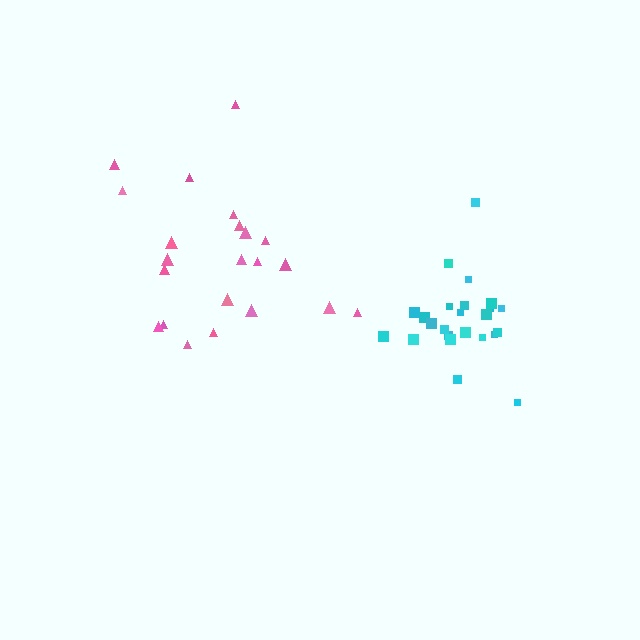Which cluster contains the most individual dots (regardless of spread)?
Cyan (25).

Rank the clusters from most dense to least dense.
cyan, pink.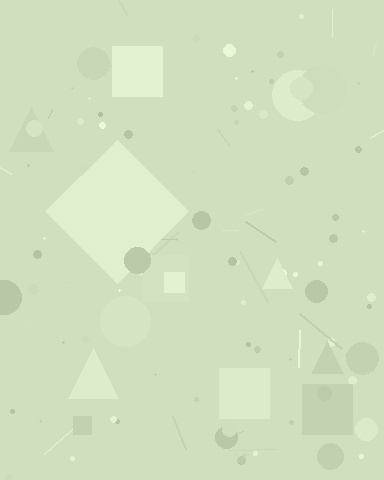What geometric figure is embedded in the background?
A diamond is embedded in the background.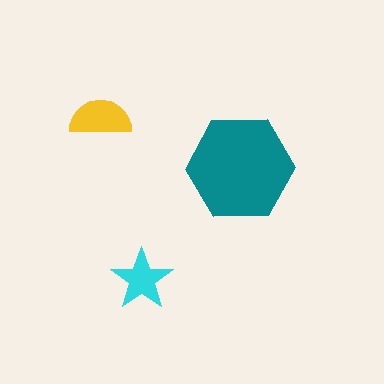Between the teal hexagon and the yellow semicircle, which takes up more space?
The teal hexagon.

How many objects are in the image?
There are 3 objects in the image.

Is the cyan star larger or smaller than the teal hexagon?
Smaller.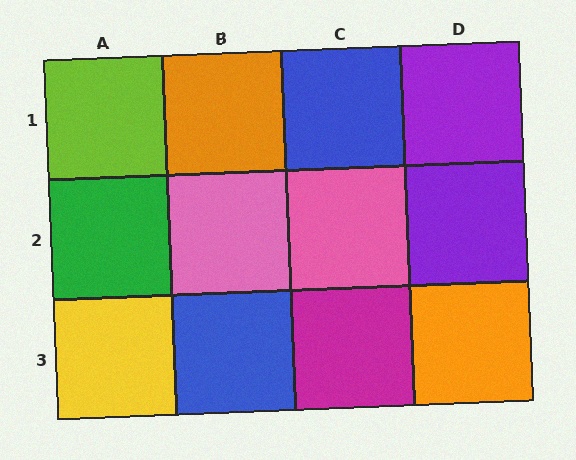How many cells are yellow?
1 cell is yellow.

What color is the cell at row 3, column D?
Orange.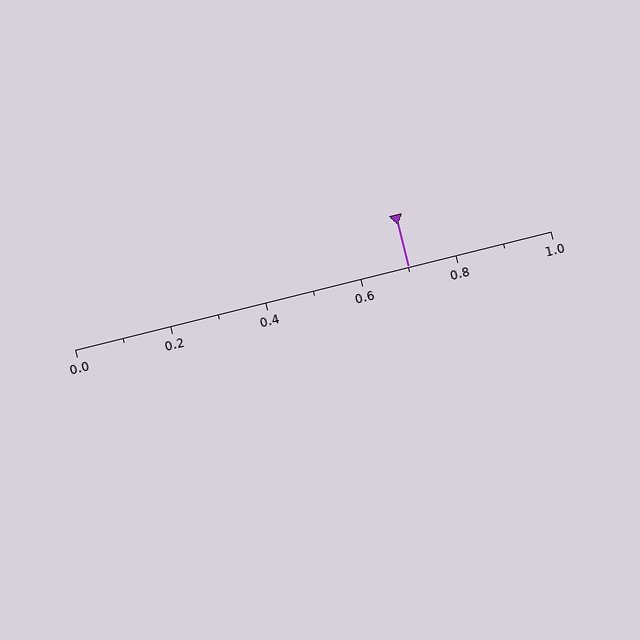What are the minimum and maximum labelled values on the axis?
The axis runs from 0.0 to 1.0.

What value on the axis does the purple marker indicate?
The marker indicates approximately 0.7.